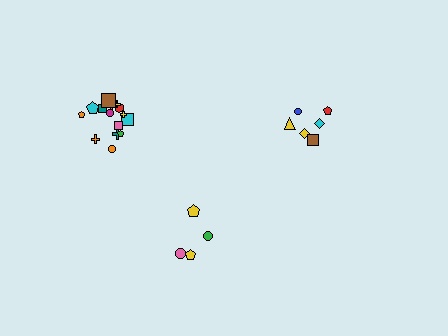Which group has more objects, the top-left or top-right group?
The top-left group.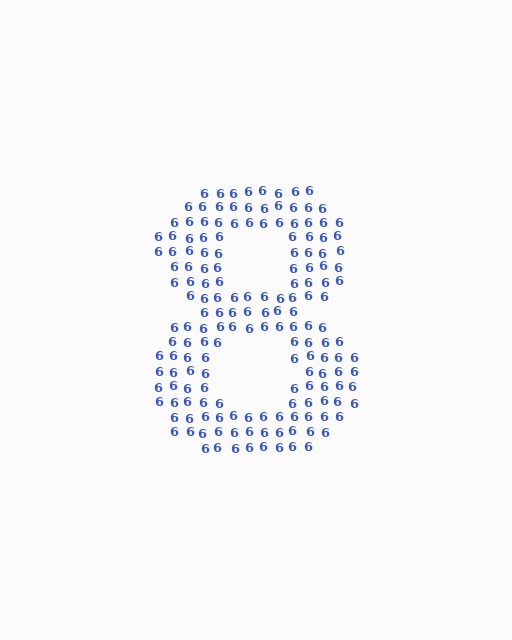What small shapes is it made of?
It is made of small digit 6's.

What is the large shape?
The large shape is the digit 8.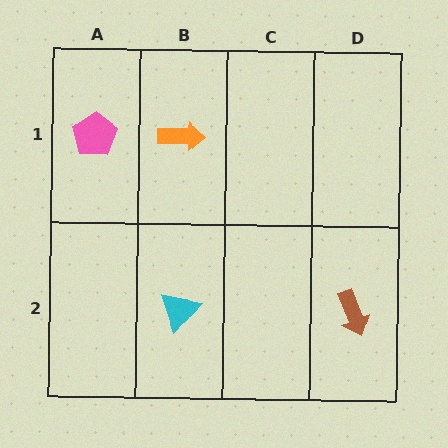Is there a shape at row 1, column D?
No, that cell is empty.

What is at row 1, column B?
An orange arrow.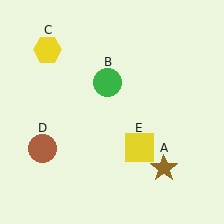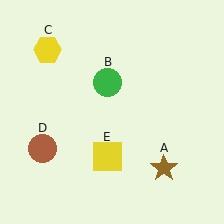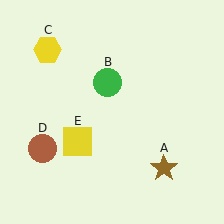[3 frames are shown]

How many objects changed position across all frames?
1 object changed position: yellow square (object E).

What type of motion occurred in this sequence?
The yellow square (object E) rotated clockwise around the center of the scene.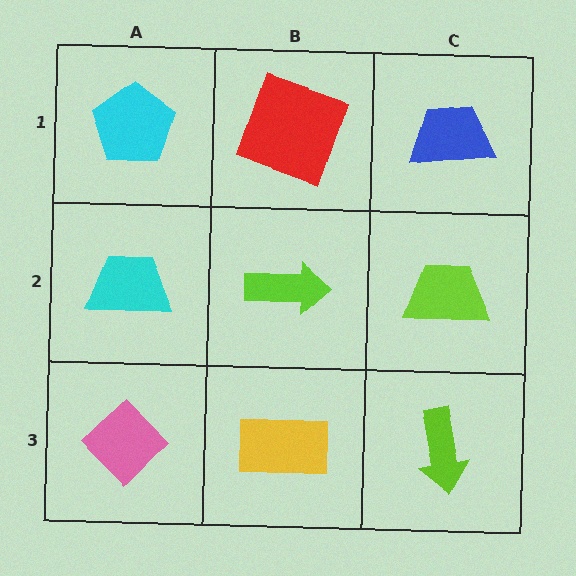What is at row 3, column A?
A pink diamond.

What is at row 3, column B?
A yellow rectangle.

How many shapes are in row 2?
3 shapes.